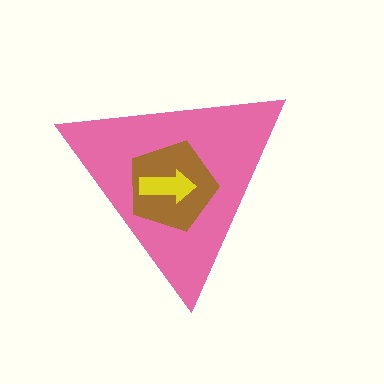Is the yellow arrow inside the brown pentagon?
Yes.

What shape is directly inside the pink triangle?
The brown pentagon.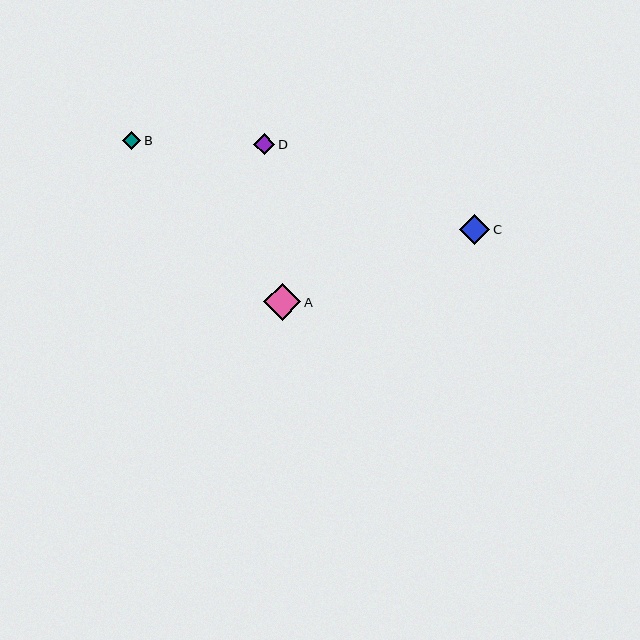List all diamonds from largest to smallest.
From largest to smallest: A, C, D, B.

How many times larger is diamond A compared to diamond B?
Diamond A is approximately 2.1 times the size of diamond B.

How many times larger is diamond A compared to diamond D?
Diamond A is approximately 1.8 times the size of diamond D.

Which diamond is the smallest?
Diamond B is the smallest with a size of approximately 18 pixels.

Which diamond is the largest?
Diamond A is the largest with a size of approximately 37 pixels.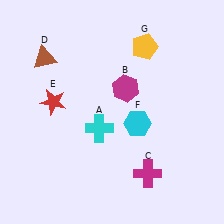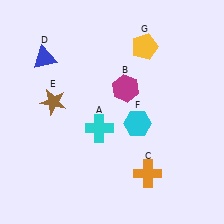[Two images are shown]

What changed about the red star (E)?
In Image 1, E is red. In Image 2, it changed to brown.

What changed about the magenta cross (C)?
In Image 1, C is magenta. In Image 2, it changed to orange.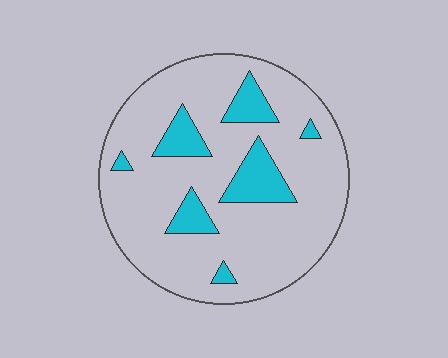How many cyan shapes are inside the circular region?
7.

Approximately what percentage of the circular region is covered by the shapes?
Approximately 15%.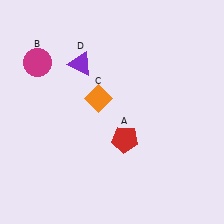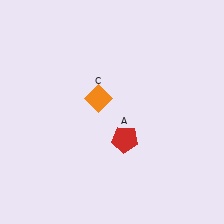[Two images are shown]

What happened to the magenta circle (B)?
The magenta circle (B) was removed in Image 2. It was in the top-left area of Image 1.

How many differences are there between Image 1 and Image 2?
There are 2 differences between the two images.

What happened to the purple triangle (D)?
The purple triangle (D) was removed in Image 2. It was in the top-left area of Image 1.